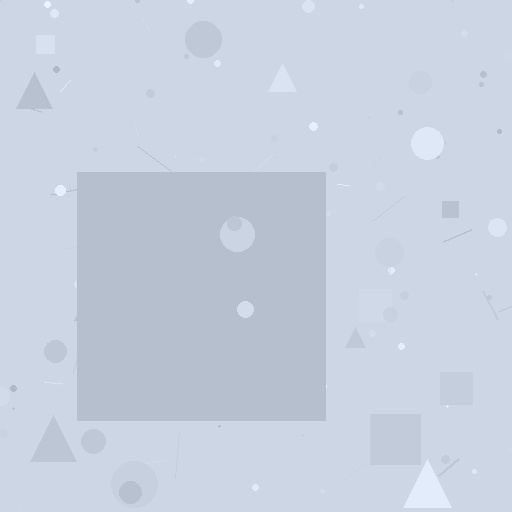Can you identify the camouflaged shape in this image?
The camouflaged shape is a square.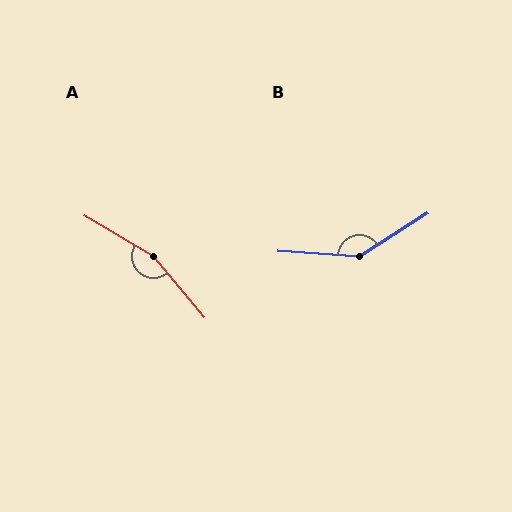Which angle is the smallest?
B, at approximately 144 degrees.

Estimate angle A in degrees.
Approximately 160 degrees.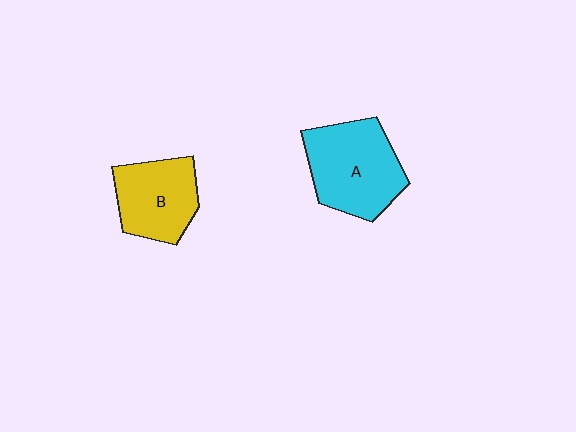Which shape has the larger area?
Shape A (cyan).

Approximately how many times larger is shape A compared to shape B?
Approximately 1.3 times.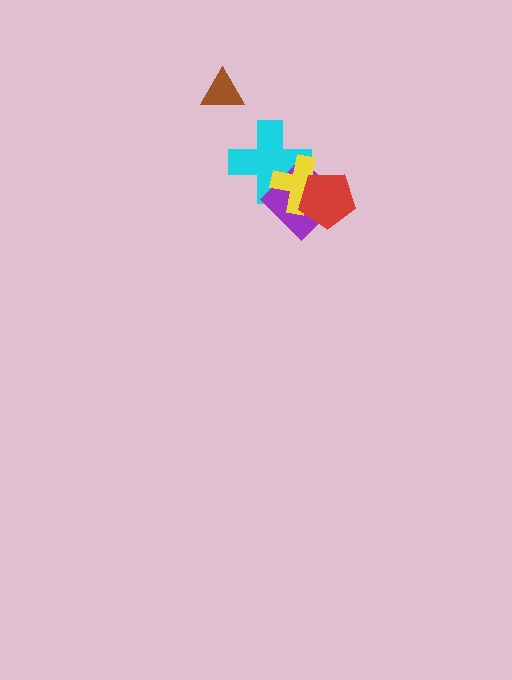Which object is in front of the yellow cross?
The red pentagon is in front of the yellow cross.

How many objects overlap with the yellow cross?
3 objects overlap with the yellow cross.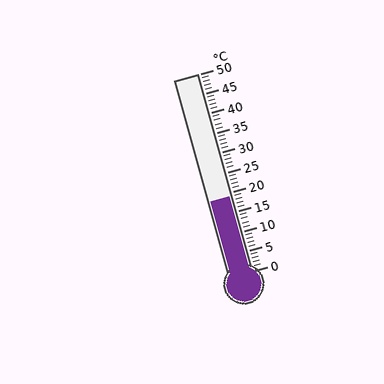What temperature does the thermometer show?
The thermometer shows approximately 19°C.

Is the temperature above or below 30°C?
The temperature is below 30°C.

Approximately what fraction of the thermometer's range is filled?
The thermometer is filled to approximately 40% of its range.